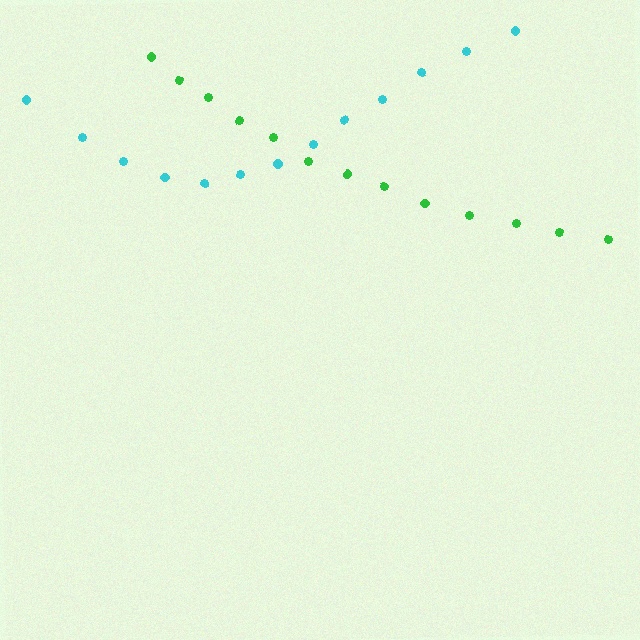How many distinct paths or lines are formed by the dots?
There are 2 distinct paths.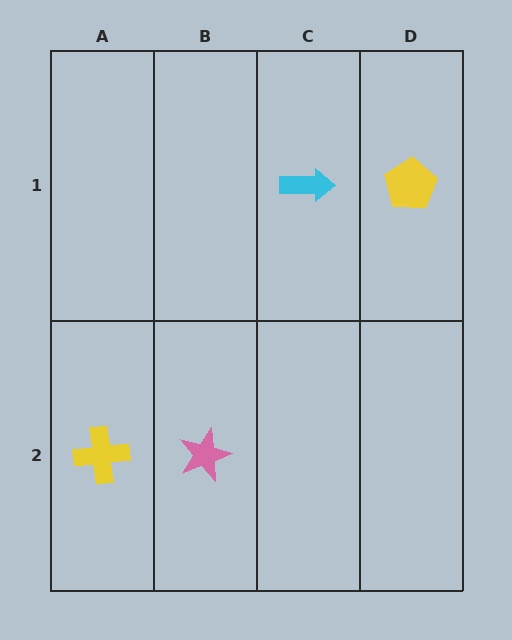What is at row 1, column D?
A yellow pentagon.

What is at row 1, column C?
A cyan arrow.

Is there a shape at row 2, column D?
No, that cell is empty.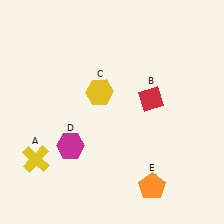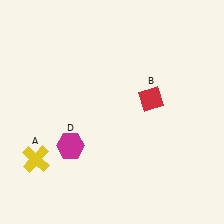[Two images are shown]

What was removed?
The yellow hexagon (C), the orange pentagon (E) were removed in Image 2.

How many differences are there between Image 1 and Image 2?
There are 2 differences between the two images.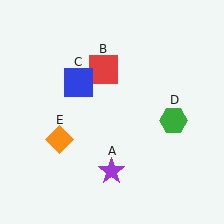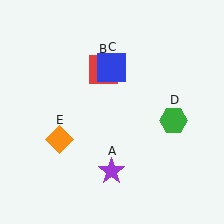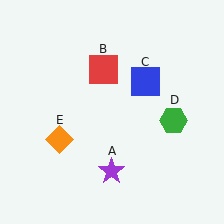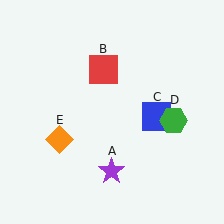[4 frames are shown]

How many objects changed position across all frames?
1 object changed position: blue square (object C).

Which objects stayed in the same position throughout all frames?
Purple star (object A) and red square (object B) and green hexagon (object D) and orange diamond (object E) remained stationary.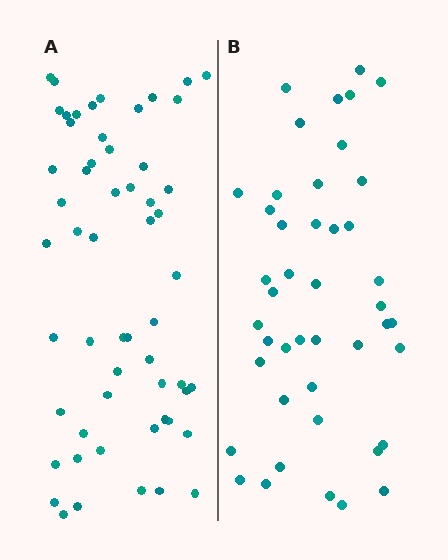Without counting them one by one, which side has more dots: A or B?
Region A (the left region) has more dots.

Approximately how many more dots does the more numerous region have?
Region A has approximately 15 more dots than region B.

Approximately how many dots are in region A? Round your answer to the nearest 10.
About 60 dots. (The exact count is 57, which rounds to 60.)